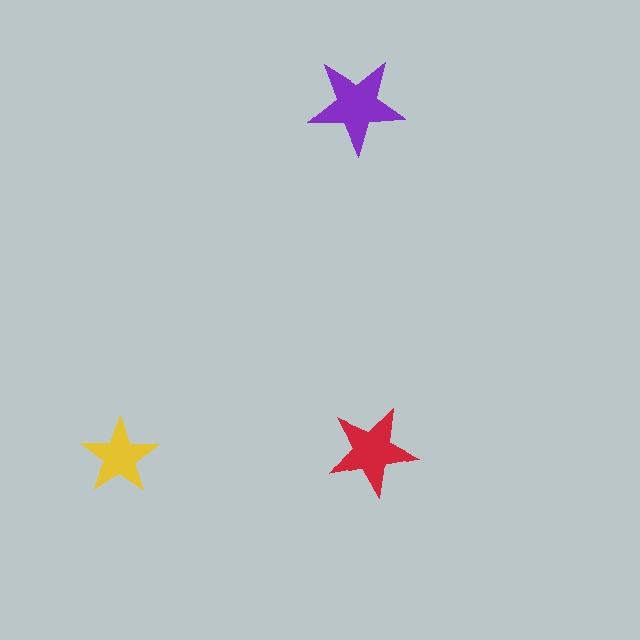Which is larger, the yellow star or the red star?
The red one.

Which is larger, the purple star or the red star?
The purple one.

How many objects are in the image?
There are 3 objects in the image.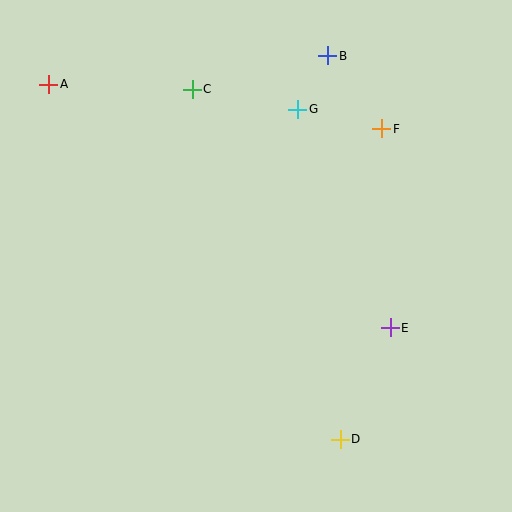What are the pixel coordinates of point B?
Point B is at (328, 56).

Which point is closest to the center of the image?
Point E at (390, 328) is closest to the center.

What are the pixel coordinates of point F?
Point F is at (382, 129).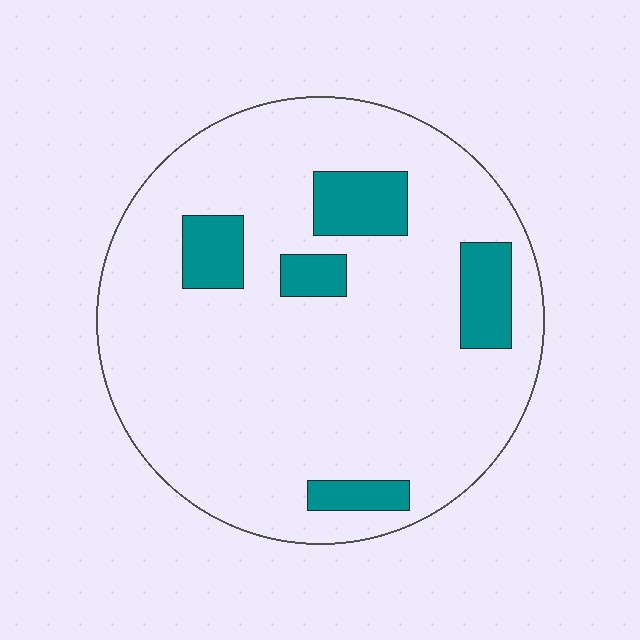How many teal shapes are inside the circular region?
5.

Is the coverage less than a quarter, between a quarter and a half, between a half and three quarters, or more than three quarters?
Less than a quarter.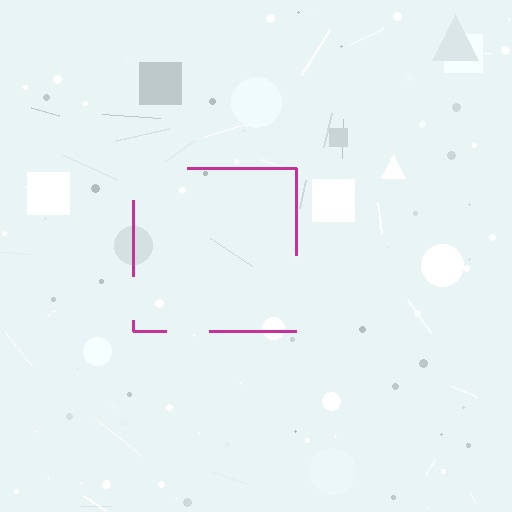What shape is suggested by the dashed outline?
The dashed outline suggests a square.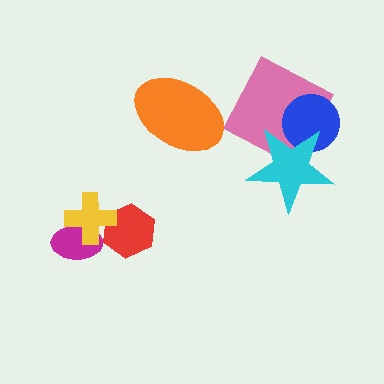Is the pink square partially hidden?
Yes, it is partially covered by another shape.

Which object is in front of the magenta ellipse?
The yellow cross is in front of the magenta ellipse.